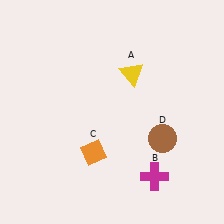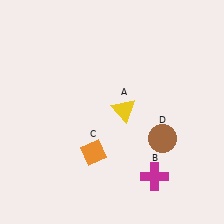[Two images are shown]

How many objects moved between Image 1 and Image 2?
1 object moved between the two images.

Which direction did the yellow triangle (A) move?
The yellow triangle (A) moved down.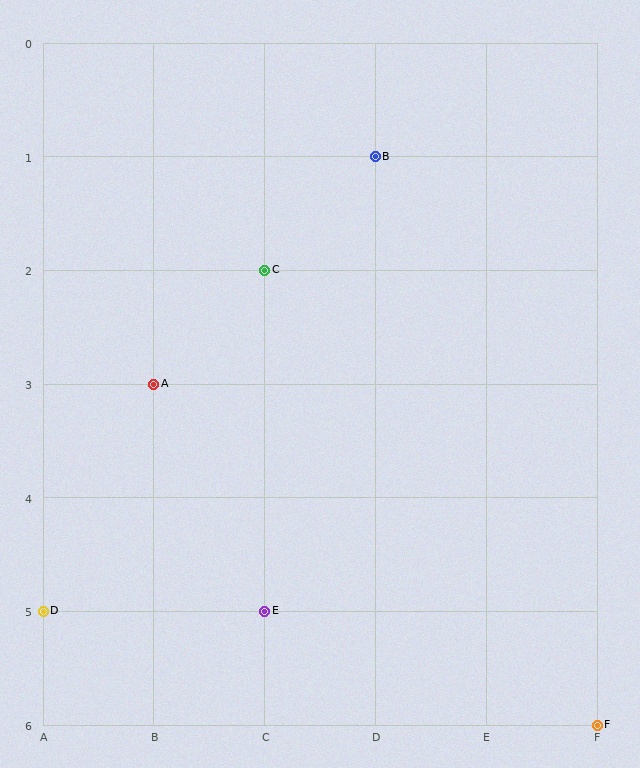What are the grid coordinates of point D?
Point D is at grid coordinates (A, 5).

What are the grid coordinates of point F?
Point F is at grid coordinates (F, 6).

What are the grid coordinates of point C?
Point C is at grid coordinates (C, 2).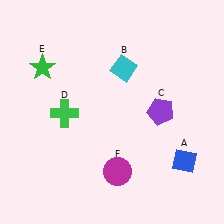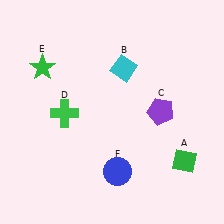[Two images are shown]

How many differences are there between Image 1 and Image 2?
There are 2 differences between the two images.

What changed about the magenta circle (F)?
In Image 1, F is magenta. In Image 2, it changed to blue.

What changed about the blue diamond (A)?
In Image 1, A is blue. In Image 2, it changed to green.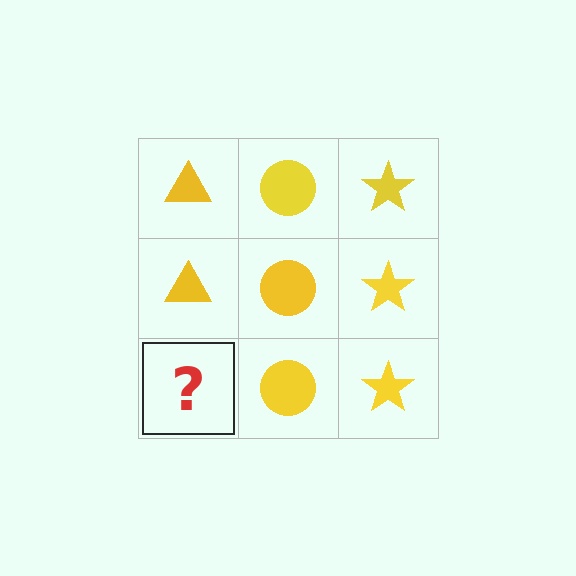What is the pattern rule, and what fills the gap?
The rule is that each column has a consistent shape. The gap should be filled with a yellow triangle.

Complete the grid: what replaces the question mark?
The question mark should be replaced with a yellow triangle.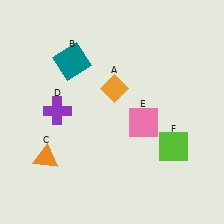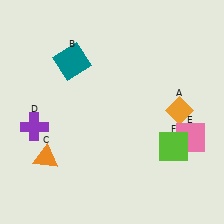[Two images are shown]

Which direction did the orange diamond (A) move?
The orange diamond (A) moved right.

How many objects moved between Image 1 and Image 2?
3 objects moved between the two images.